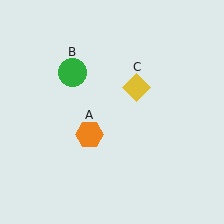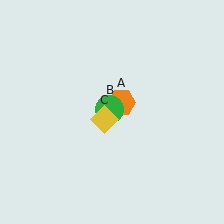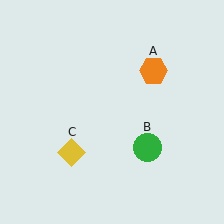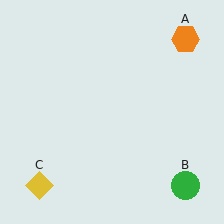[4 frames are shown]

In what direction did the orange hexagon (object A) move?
The orange hexagon (object A) moved up and to the right.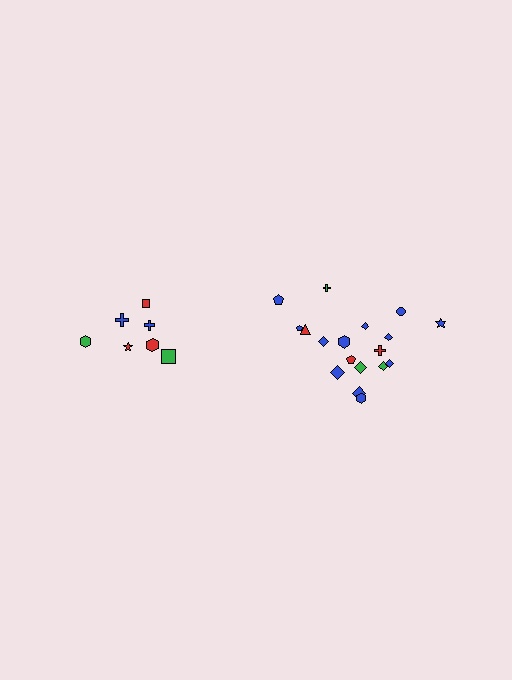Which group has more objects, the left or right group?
The right group.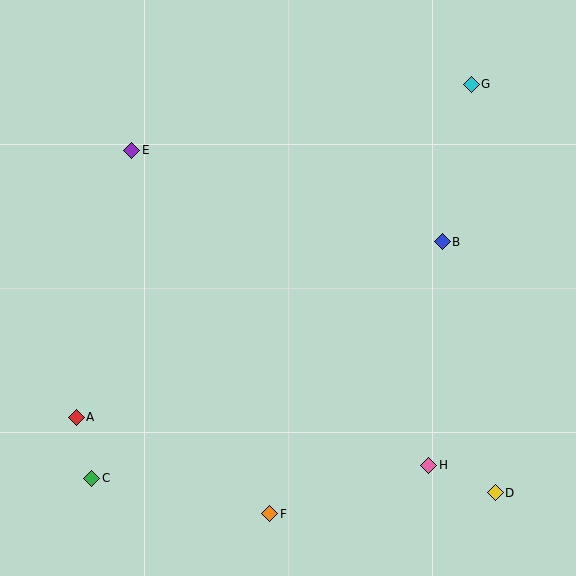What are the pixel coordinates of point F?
Point F is at (270, 514).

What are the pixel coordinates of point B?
Point B is at (442, 242).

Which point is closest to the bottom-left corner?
Point C is closest to the bottom-left corner.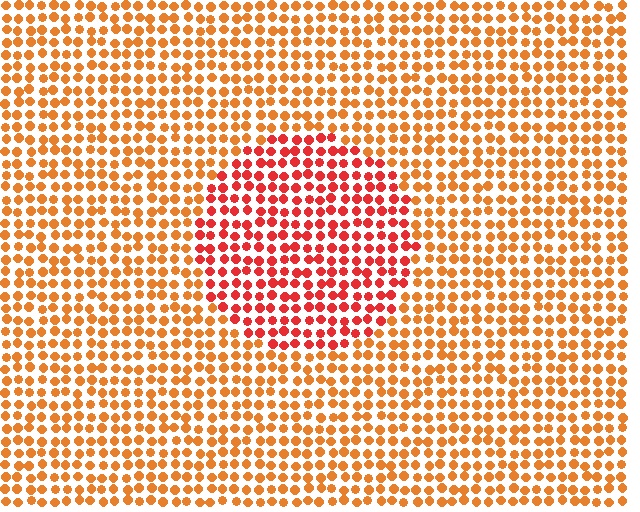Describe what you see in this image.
The image is filled with small orange elements in a uniform arrangement. A circle-shaped region is visible where the elements are tinted to a slightly different hue, forming a subtle color boundary.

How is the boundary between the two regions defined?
The boundary is defined purely by a slight shift in hue (about 29 degrees). Spacing, size, and orientation are identical on both sides.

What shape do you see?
I see a circle.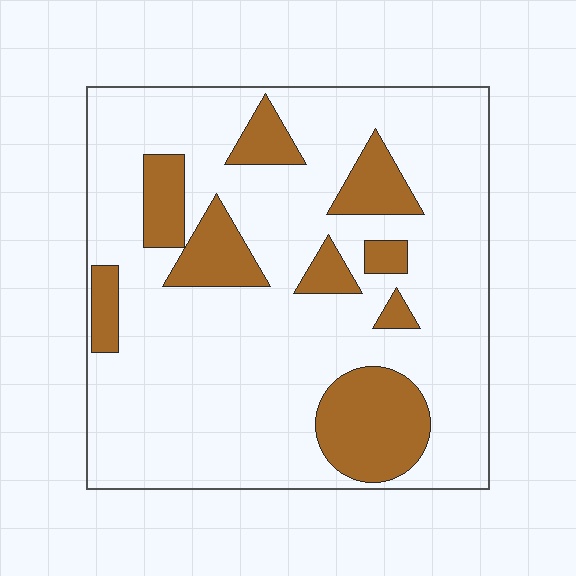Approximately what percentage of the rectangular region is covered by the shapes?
Approximately 20%.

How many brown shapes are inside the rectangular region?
9.